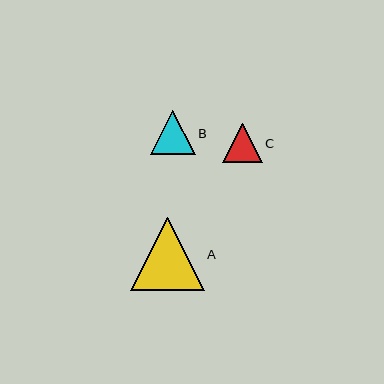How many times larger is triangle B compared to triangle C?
Triangle B is approximately 1.1 times the size of triangle C.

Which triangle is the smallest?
Triangle C is the smallest with a size of approximately 39 pixels.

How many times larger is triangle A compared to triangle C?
Triangle A is approximately 1.9 times the size of triangle C.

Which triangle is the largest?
Triangle A is the largest with a size of approximately 74 pixels.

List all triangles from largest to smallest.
From largest to smallest: A, B, C.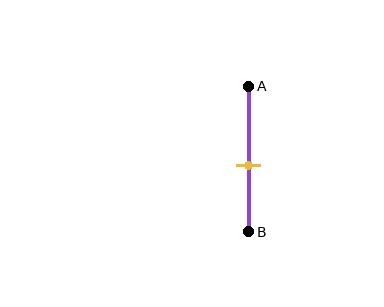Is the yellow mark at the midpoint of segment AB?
No, the mark is at about 55% from A, not at the 50% midpoint.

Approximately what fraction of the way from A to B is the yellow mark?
The yellow mark is approximately 55% of the way from A to B.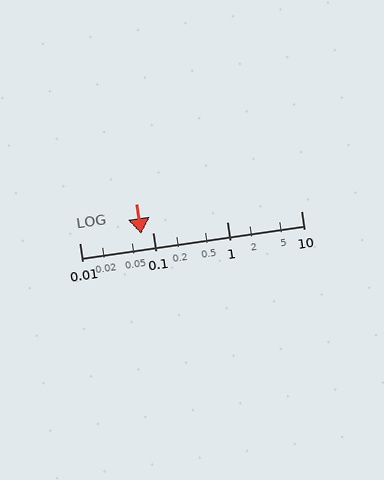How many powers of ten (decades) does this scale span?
The scale spans 3 decades, from 0.01 to 10.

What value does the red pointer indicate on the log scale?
The pointer indicates approximately 0.069.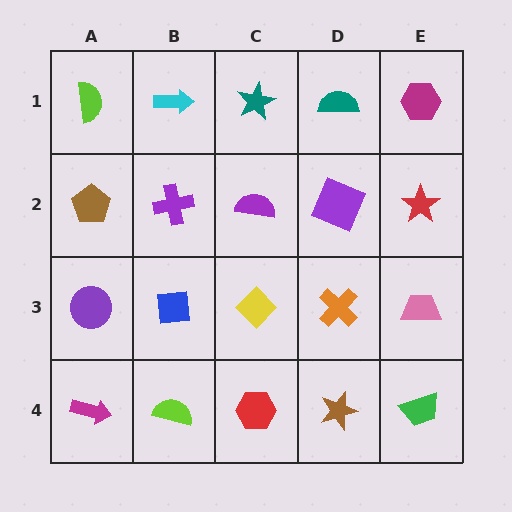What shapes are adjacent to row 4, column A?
A purple circle (row 3, column A), a lime semicircle (row 4, column B).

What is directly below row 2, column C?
A yellow diamond.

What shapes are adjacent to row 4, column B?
A blue square (row 3, column B), a magenta arrow (row 4, column A), a red hexagon (row 4, column C).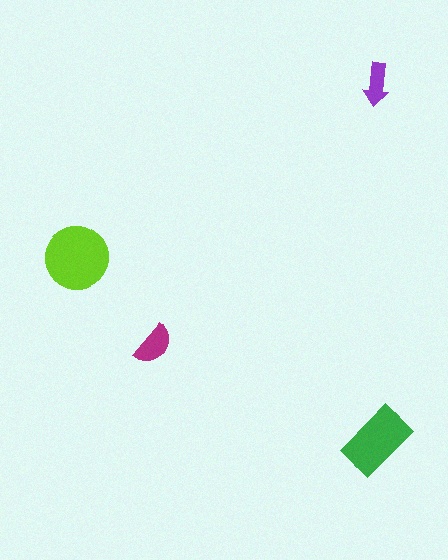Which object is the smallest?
The purple arrow.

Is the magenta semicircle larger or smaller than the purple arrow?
Larger.